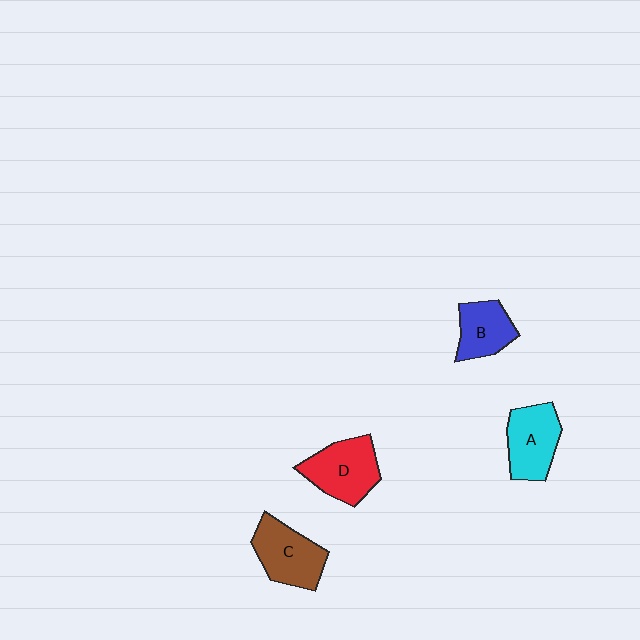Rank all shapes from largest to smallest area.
From largest to smallest: D (red), C (brown), A (cyan), B (blue).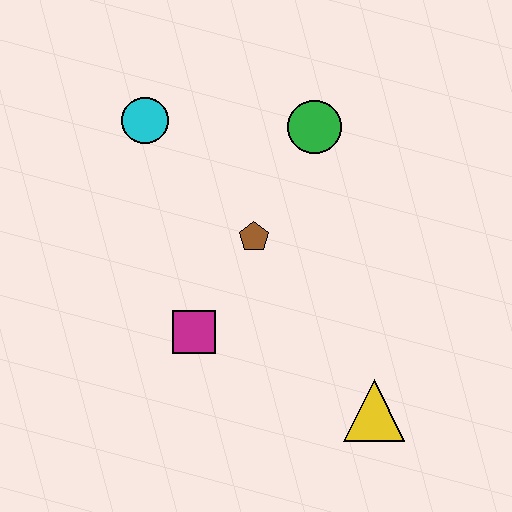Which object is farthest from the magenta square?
The green circle is farthest from the magenta square.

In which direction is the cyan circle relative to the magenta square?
The cyan circle is above the magenta square.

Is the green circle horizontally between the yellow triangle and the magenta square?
Yes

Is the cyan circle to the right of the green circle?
No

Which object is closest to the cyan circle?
The brown pentagon is closest to the cyan circle.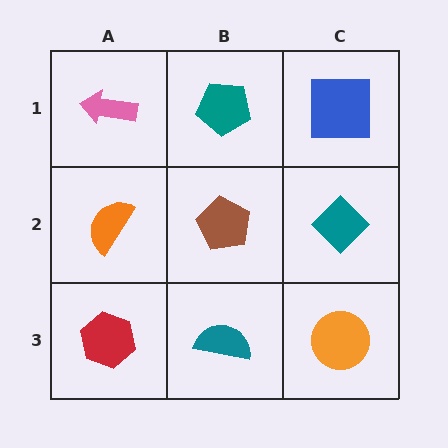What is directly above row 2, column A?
A pink arrow.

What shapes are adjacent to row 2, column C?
A blue square (row 1, column C), an orange circle (row 3, column C), a brown pentagon (row 2, column B).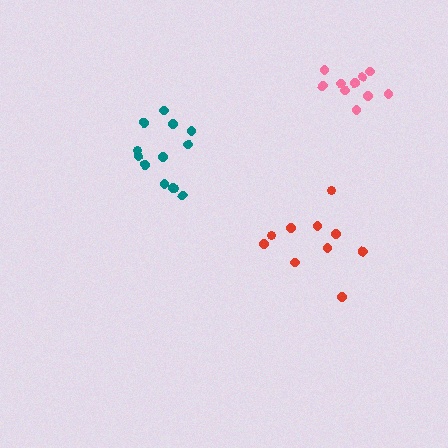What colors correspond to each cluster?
The clusters are colored: pink, teal, red.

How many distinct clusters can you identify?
There are 3 distinct clusters.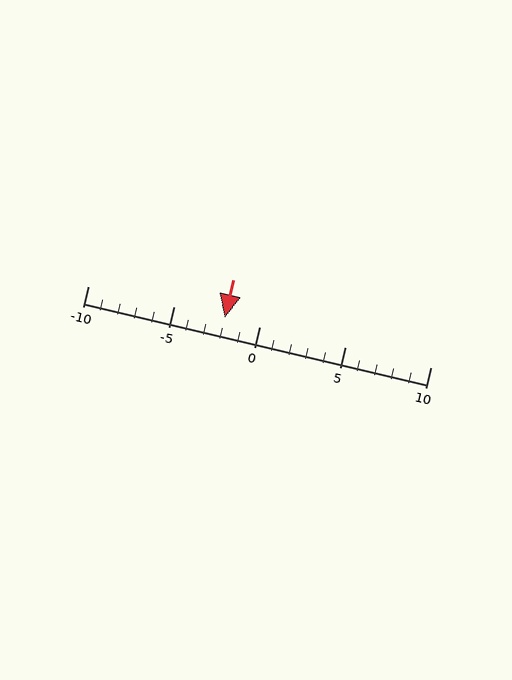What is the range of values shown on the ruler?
The ruler shows values from -10 to 10.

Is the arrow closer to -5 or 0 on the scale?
The arrow is closer to 0.